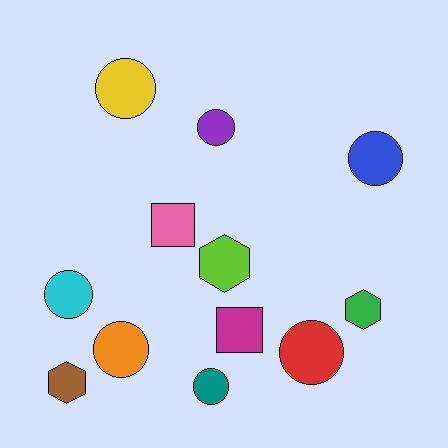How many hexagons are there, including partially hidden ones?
There are 3 hexagons.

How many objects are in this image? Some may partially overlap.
There are 12 objects.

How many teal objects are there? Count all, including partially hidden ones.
There is 1 teal object.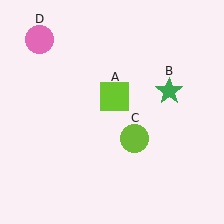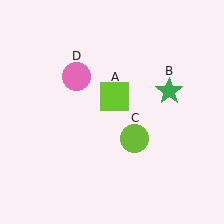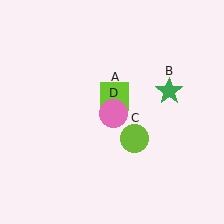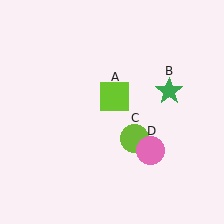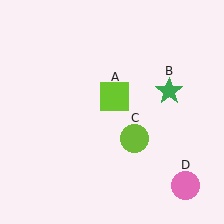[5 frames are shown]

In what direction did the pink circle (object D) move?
The pink circle (object D) moved down and to the right.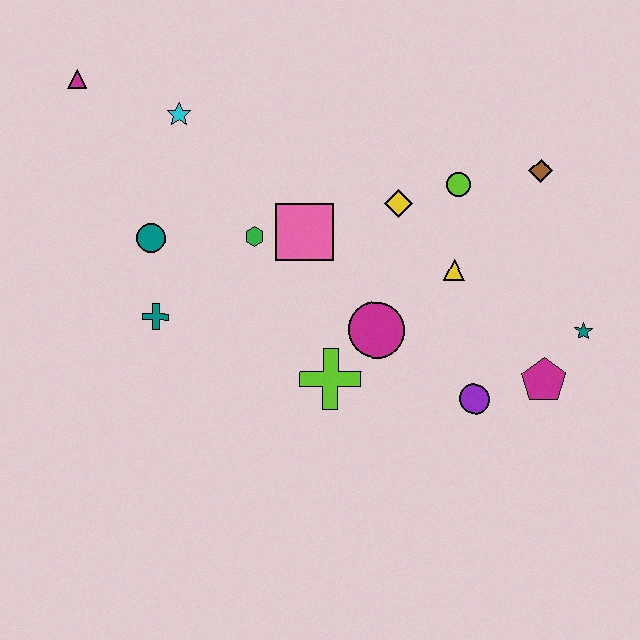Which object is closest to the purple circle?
The magenta pentagon is closest to the purple circle.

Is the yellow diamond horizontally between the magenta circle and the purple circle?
Yes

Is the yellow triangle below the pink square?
Yes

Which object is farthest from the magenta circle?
The magenta triangle is farthest from the magenta circle.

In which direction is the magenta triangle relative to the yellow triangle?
The magenta triangle is to the left of the yellow triangle.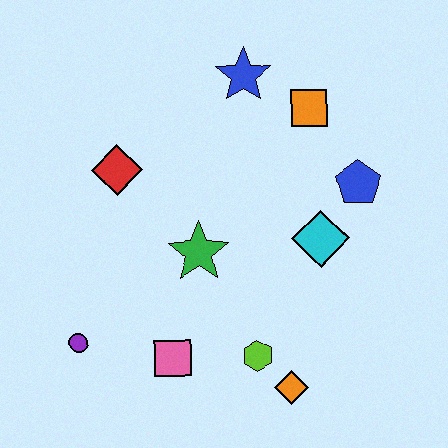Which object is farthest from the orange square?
The purple circle is farthest from the orange square.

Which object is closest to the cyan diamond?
The blue pentagon is closest to the cyan diamond.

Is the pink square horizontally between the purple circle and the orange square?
Yes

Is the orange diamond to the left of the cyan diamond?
Yes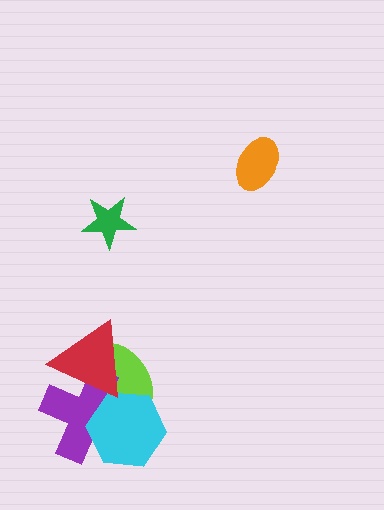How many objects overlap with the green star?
0 objects overlap with the green star.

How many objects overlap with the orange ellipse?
0 objects overlap with the orange ellipse.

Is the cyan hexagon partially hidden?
Yes, it is partially covered by another shape.